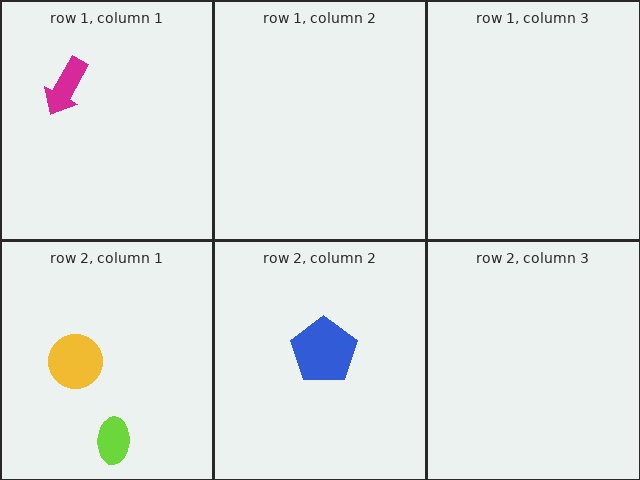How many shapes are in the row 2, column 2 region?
1.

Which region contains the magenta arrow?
The row 1, column 1 region.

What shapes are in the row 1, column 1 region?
The magenta arrow.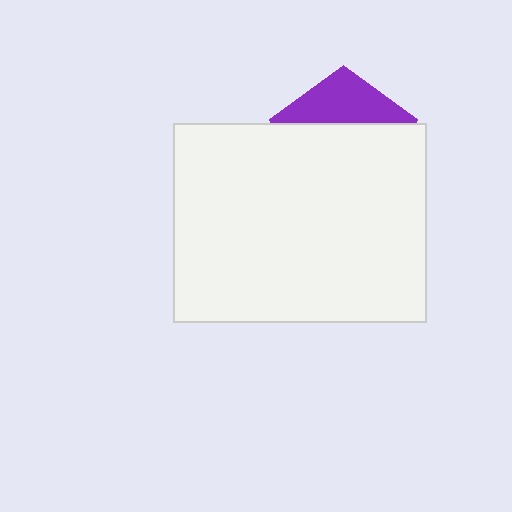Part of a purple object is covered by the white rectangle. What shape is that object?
It is a pentagon.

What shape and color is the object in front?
The object in front is a white rectangle.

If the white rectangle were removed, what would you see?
You would see the complete purple pentagon.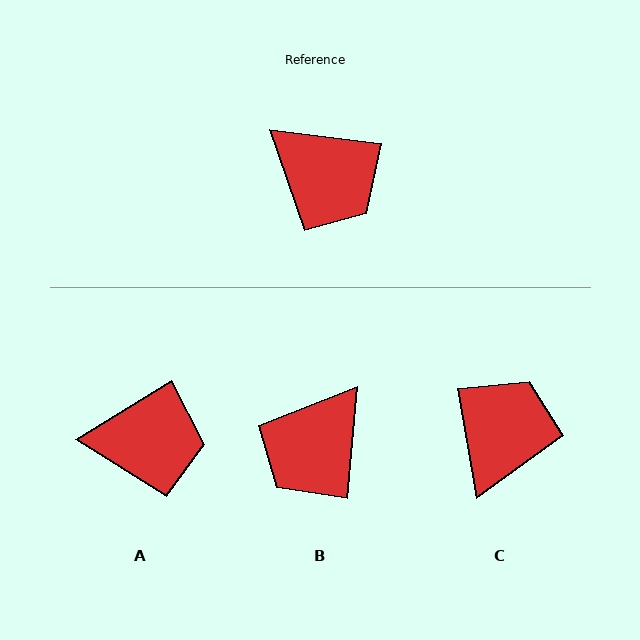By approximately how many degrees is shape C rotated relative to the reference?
Approximately 107 degrees counter-clockwise.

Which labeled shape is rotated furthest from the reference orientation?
C, about 107 degrees away.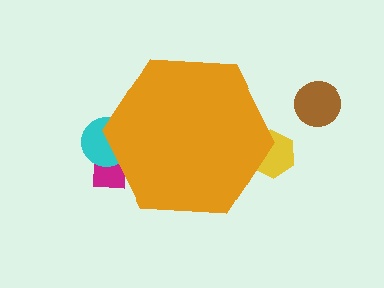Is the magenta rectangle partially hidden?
Yes, the magenta rectangle is partially hidden behind the orange hexagon.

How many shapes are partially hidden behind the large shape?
3 shapes are partially hidden.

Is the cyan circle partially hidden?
Yes, the cyan circle is partially hidden behind the orange hexagon.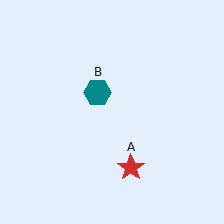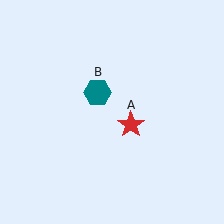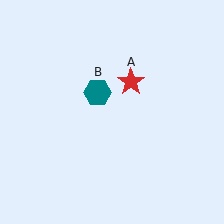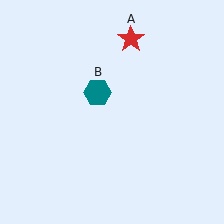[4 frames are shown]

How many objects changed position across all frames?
1 object changed position: red star (object A).